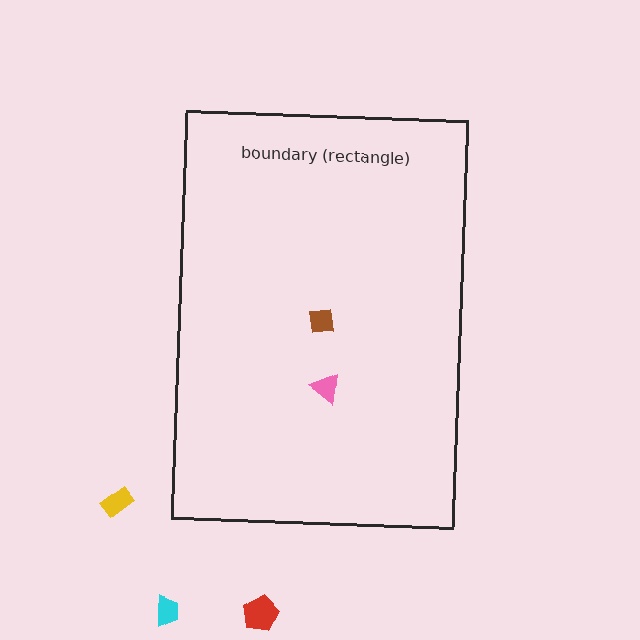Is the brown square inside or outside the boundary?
Inside.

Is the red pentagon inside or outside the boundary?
Outside.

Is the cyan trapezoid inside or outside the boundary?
Outside.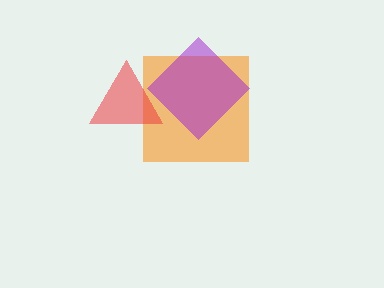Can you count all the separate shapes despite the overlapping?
Yes, there are 3 separate shapes.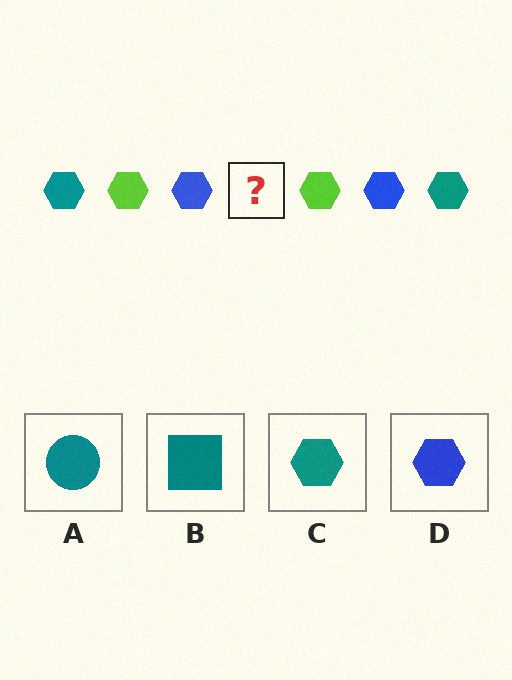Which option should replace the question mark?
Option C.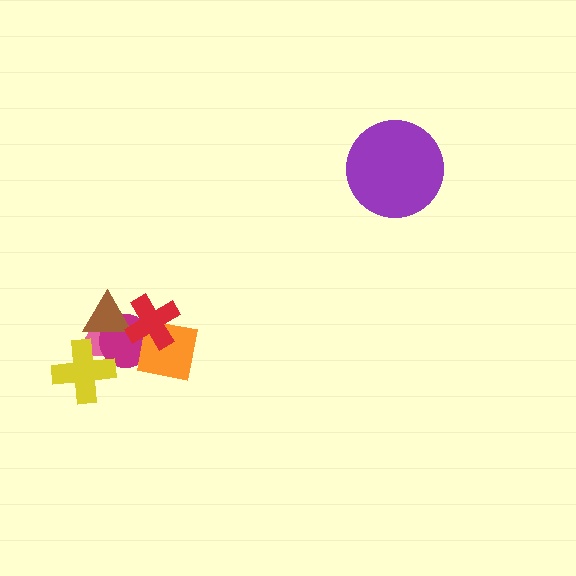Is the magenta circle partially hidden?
Yes, it is partially covered by another shape.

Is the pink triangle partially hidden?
Yes, it is partially covered by another shape.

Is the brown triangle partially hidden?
Yes, it is partially covered by another shape.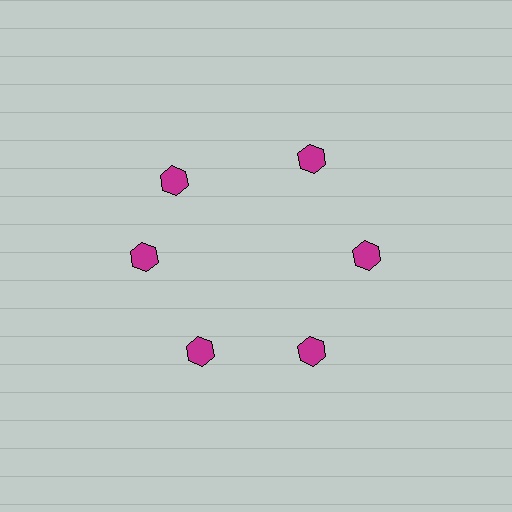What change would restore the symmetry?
The symmetry would be restored by rotating it back into even spacing with its neighbors so that all 6 hexagons sit at equal angles and equal distance from the center.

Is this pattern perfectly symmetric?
No. The 6 magenta hexagons are arranged in a ring, but one element near the 11 o'clock position is rotated out of alignment along the ring, breaking the 6-fold rotational symmetry.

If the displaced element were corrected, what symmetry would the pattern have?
It would have 6-fold rotational symmetry — the pattern would map onto itself every 60 degrees.